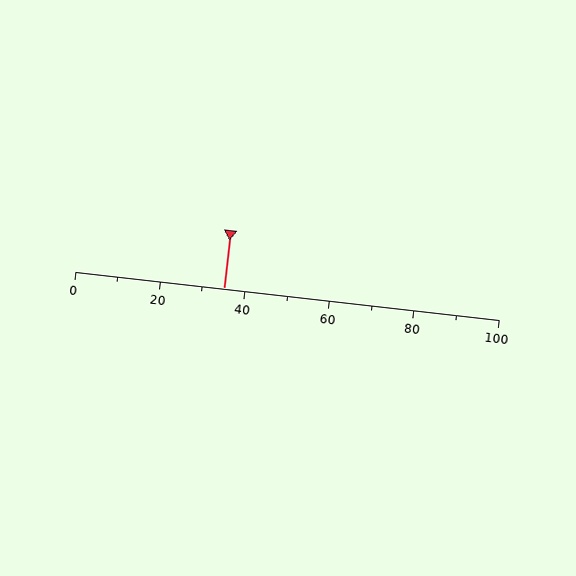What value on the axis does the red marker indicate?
The marker indicates approximately 35.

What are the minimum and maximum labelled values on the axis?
The axis runs from 0 to 100.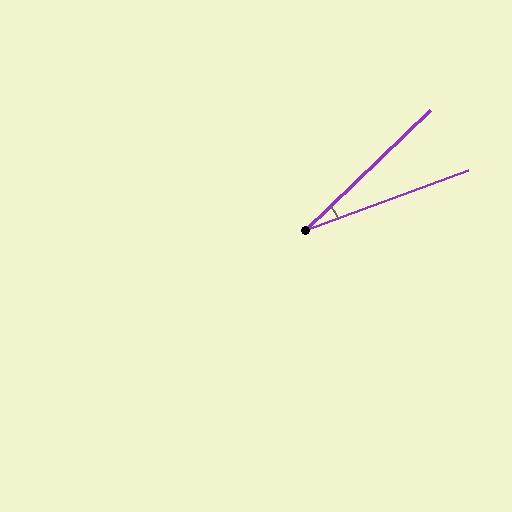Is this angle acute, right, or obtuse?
It is acute.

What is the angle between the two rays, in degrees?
Approximately 24 degrees.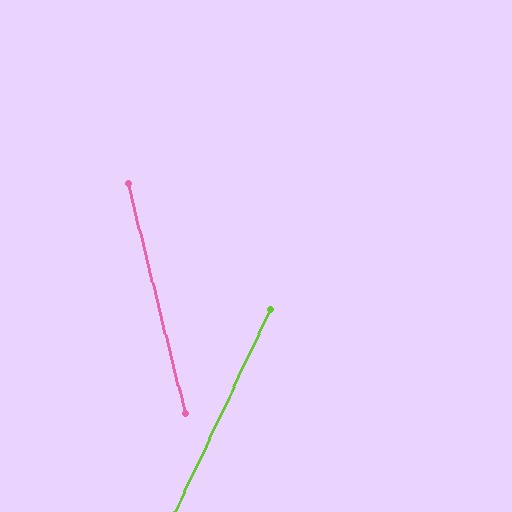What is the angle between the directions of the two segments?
Approximately 39 degrees.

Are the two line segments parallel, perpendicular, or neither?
Neither parallel nor perpendicular — they differ by about 39°.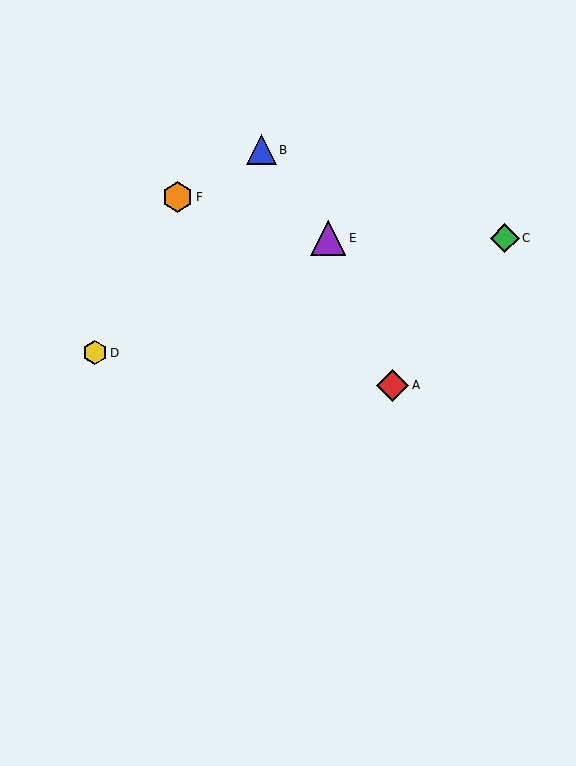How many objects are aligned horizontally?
2 objects (C, E) are aligned horizontally.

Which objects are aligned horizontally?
Objects C, E are aligned horizontally.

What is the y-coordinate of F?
Object F is at y≈197.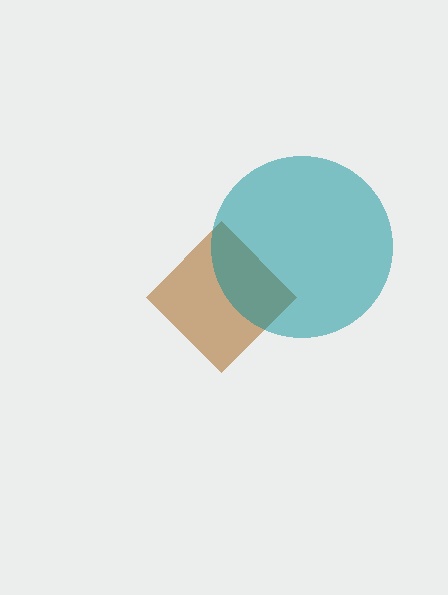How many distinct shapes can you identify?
There are 2 distinct shapes: a brown diamond, a teal circle.